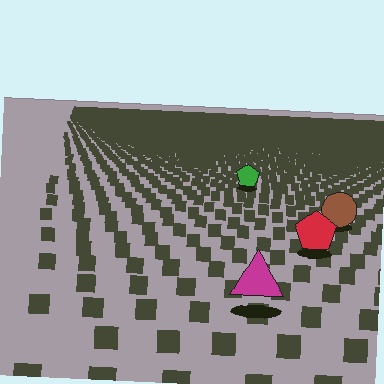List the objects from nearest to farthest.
From nearest to farthest: the magenta triangle, the red pentagon, the brown circle, the green pentagon.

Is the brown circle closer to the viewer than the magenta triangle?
No. The magenta triangle is closer — you can tell from the texture gradient: the ground texture is coarser near it.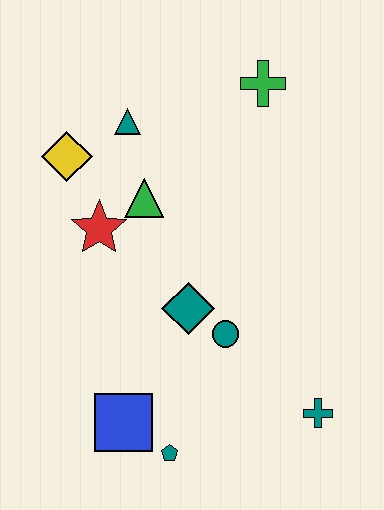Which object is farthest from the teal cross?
The yellow diamond is farthest from the teal cross.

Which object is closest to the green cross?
The teal triangle is closest to the green cross.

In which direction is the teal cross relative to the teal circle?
The teal cross is to the right of the teal circle.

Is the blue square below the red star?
Yes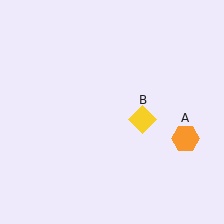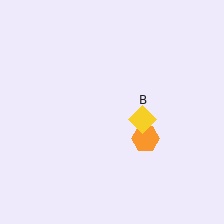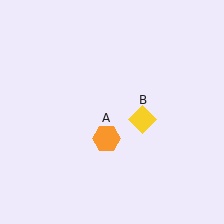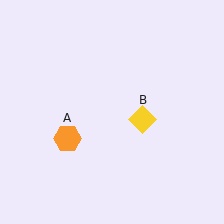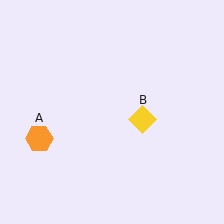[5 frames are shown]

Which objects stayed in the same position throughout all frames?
Yellow diamond (object B) remained stationary.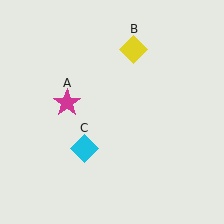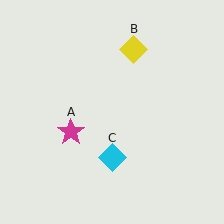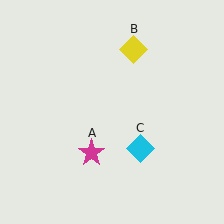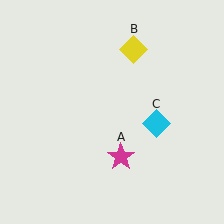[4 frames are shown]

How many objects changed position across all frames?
2 objects changed position: magenta star (object A), cyan diamond (object C).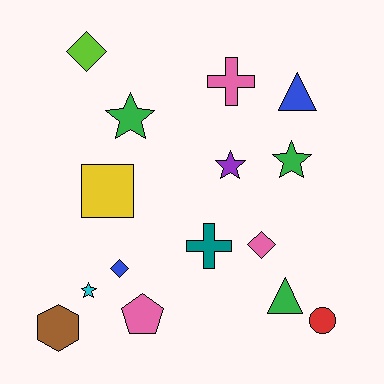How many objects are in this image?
There are 15 objects.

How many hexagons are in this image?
There is 1 hexagon.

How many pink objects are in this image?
There are 3 pink objects.